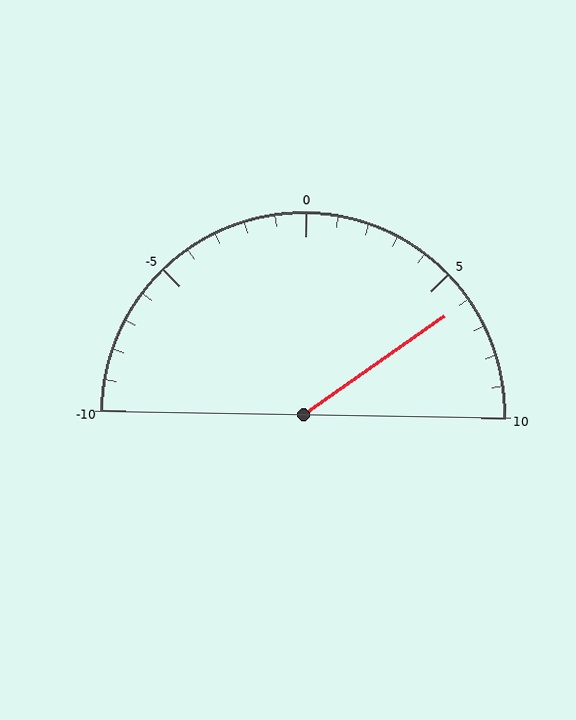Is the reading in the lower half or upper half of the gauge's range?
The reading is in the upper half of the range (-10 to 10).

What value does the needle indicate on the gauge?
The needle indicates approximately 6.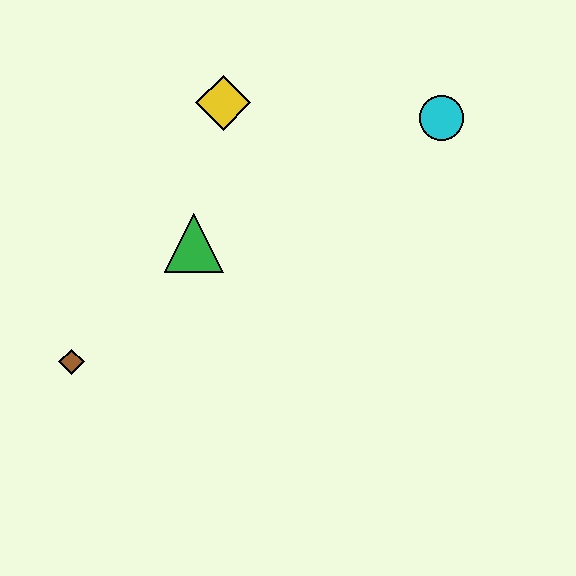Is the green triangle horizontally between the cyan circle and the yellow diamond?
No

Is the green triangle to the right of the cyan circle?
No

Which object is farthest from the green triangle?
The cyan circle is farthest from the green triangle.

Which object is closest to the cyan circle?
The yellow diamond is closest to the cyan circle.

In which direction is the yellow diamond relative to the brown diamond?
The yellow diamond is above the brown diamond.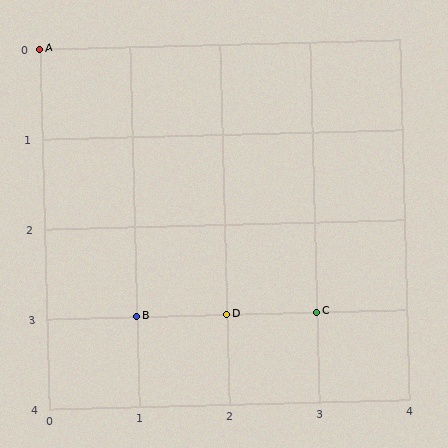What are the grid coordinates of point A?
Point A is at grid coordinates (0, 0).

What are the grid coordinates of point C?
Point C is at grid coordinates (3, 3).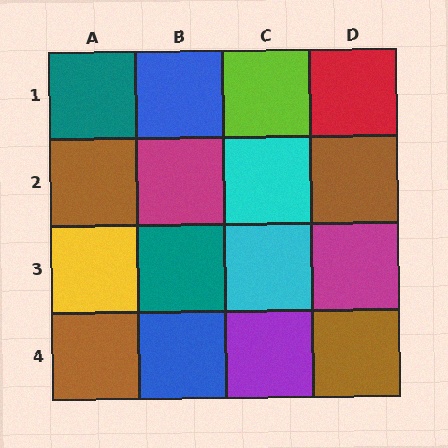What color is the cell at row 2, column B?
Magenta.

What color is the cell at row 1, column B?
Blue.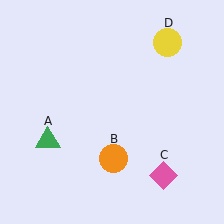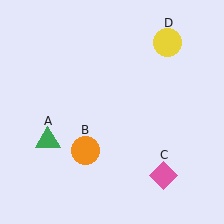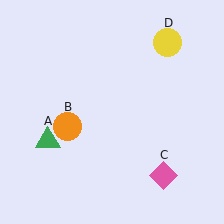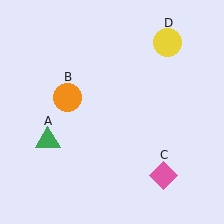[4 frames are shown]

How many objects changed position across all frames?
1 object changed position: orange circle (object B).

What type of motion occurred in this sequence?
The orange circle (object B) rotated clockwise around the center of the scene.